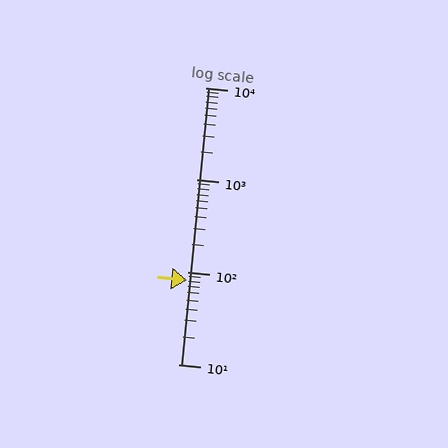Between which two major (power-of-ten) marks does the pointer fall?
The pointer is between 10 and 100.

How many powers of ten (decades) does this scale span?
The scale spans 3 decades, from 10 to 10000.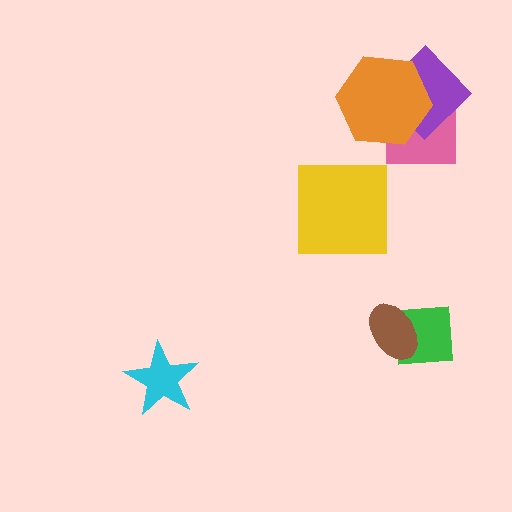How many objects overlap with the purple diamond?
2 objects overlap with the purple diamond.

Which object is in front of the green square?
The brown ellipse is in front of the green square.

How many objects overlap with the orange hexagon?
2 objects overlap with the orange hexagon.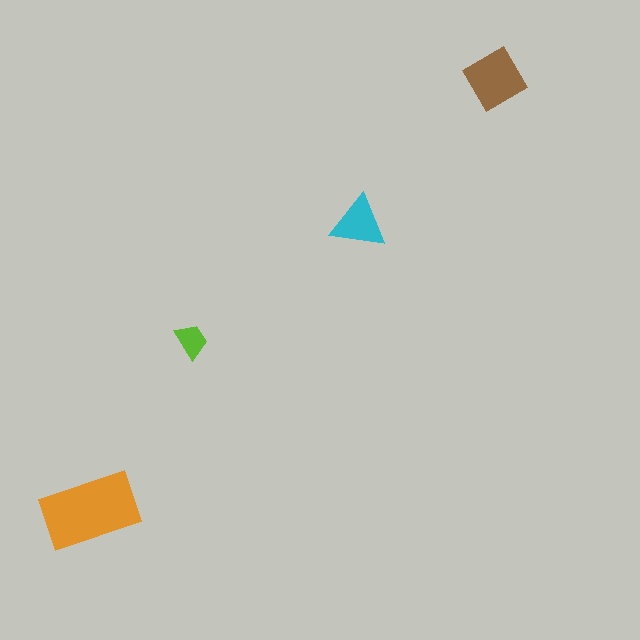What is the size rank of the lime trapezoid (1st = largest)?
4th.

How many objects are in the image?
There are 4 objects in the image.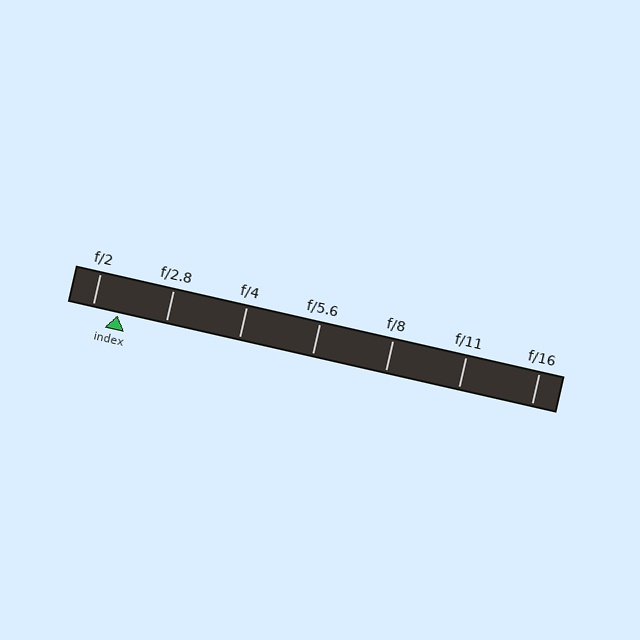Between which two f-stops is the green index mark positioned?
The index mark is between f/2 and f/2.8.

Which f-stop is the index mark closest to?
The index mark is closest to f/2.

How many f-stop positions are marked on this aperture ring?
There are 7 f-stop positions marked.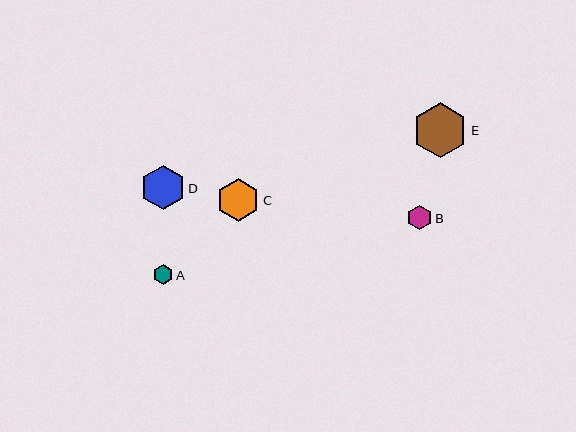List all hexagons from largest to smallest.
From largest to smallest: E, D, C, B, A.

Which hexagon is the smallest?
Hexagon A is the smallest with a size of approximately 19 pixels.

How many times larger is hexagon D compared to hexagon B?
Hexagon D is approximately 1.8 times the size of hexagon B.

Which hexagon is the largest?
Hexagon E is the largest with a size of approximately 55 pixels.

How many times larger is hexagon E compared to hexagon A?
Hexagon E is approximately 2.9 times the size of hexagon A.